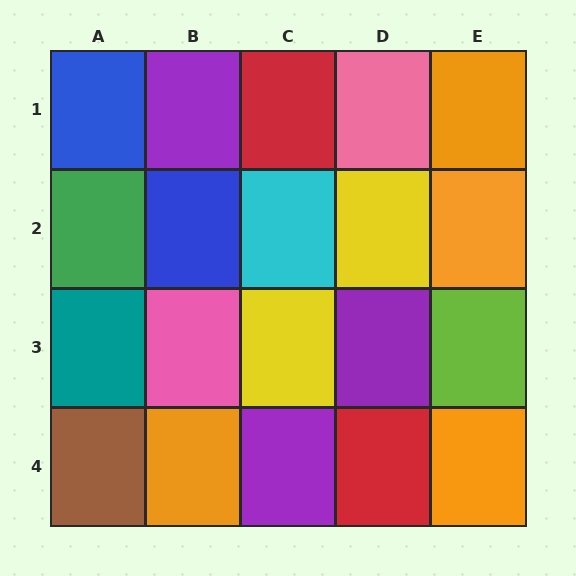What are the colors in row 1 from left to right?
Blue, purple, red, pink, orange.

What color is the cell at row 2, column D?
Yellow.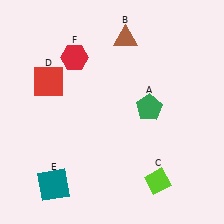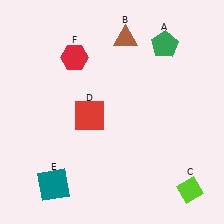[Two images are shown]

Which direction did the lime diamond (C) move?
The lime diamond (C) moved right.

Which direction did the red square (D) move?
The red square (D) moved right.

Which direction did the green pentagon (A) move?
The green pentagon (A) moved up.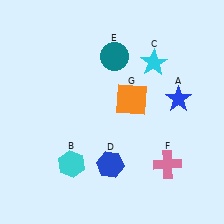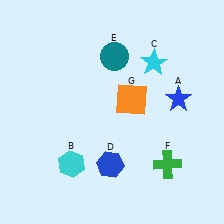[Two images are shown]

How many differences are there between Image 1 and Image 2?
There is 1 difference between the two images.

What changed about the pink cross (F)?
In Image 1, F is pink. In Image 2, it changed to green.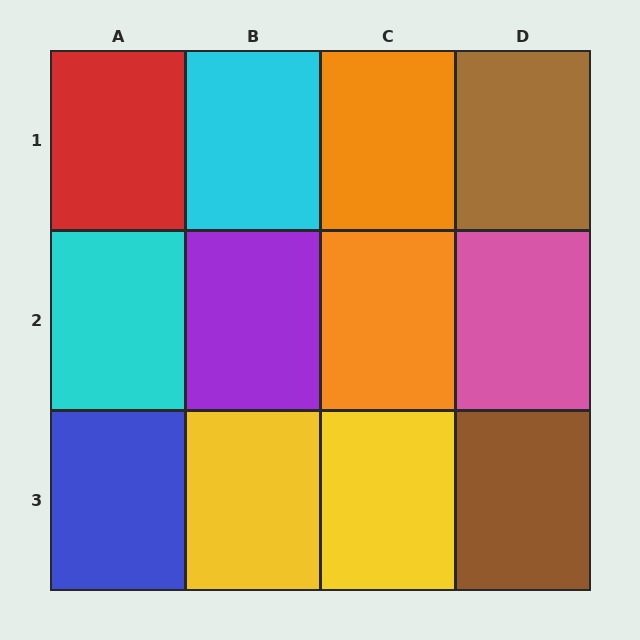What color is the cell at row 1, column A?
Red.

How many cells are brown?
2 cells are brown.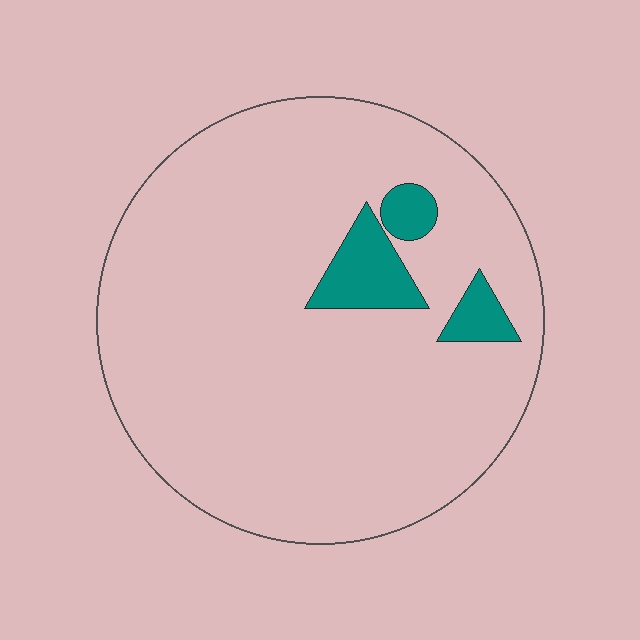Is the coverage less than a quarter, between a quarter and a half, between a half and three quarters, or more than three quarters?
Less than a quarter.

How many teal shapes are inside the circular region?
3.